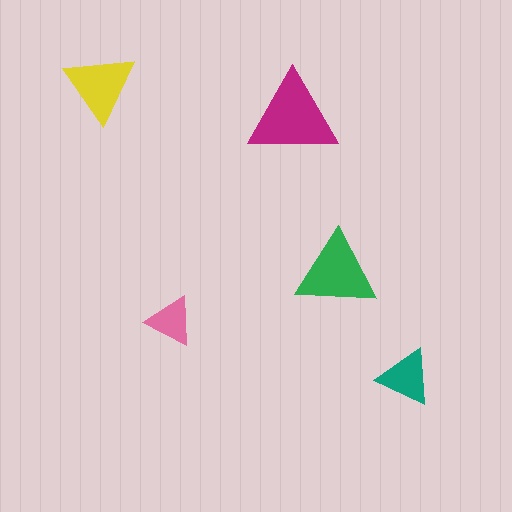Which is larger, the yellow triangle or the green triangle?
The green one.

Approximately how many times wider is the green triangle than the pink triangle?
About 1.5 times wider.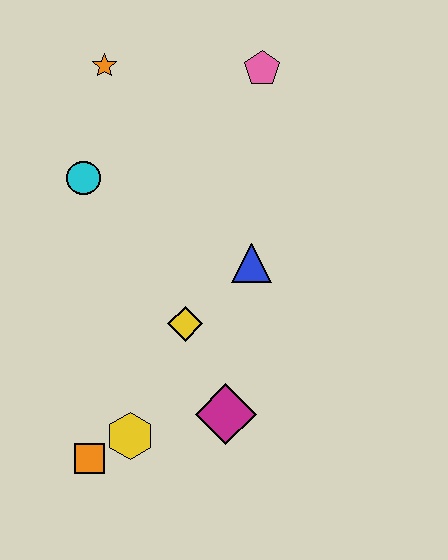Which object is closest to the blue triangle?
The yellow diamond is closest to the blue triangle.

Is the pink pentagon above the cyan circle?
Yes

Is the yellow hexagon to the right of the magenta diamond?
No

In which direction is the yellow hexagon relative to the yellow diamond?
The yellow hexagon is below the yellow diamond.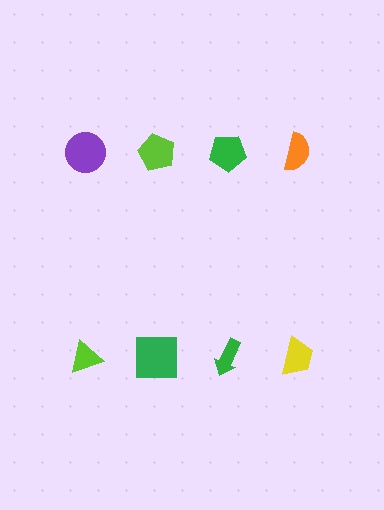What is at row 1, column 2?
A lime pentagon.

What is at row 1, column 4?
An orange semicircle.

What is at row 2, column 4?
A yellow trapezoid.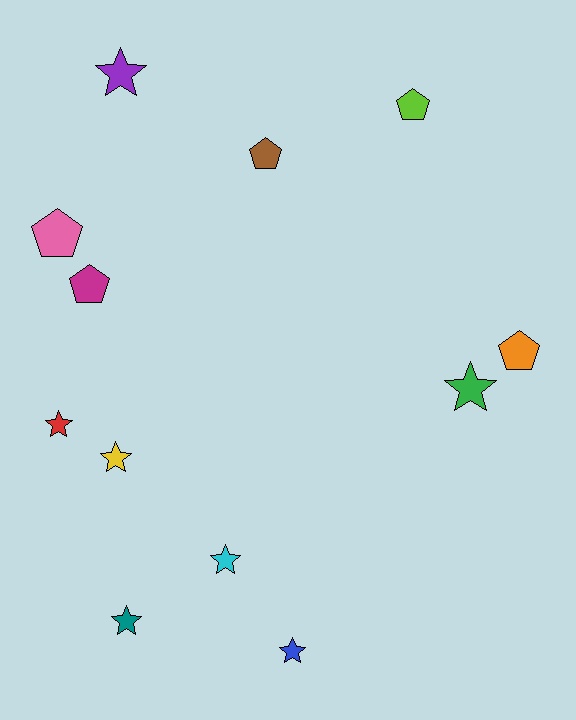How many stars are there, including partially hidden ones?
There are 7 stars.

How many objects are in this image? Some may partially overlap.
There are 12 objects.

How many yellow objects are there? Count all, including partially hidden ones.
There is 1 yellow object.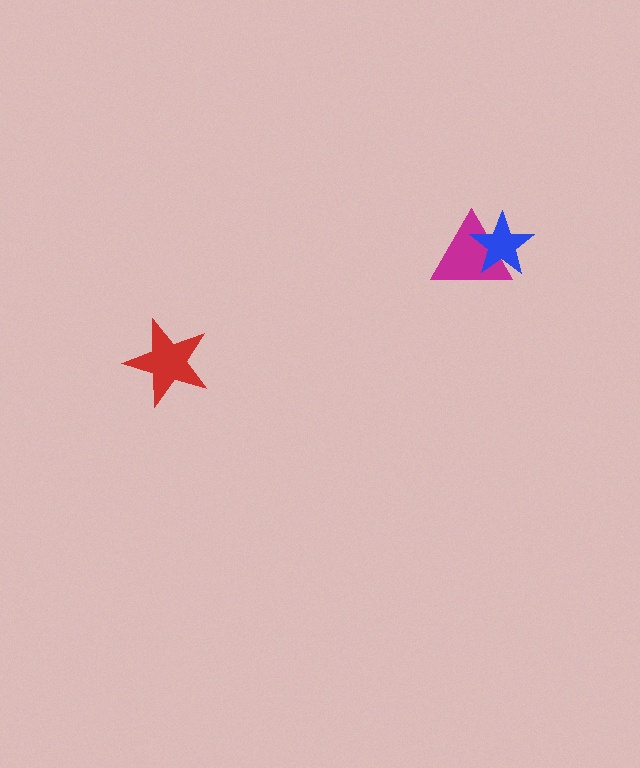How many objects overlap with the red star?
0 objects overlap with the red star.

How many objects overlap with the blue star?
1 object overlaps with the blue star.